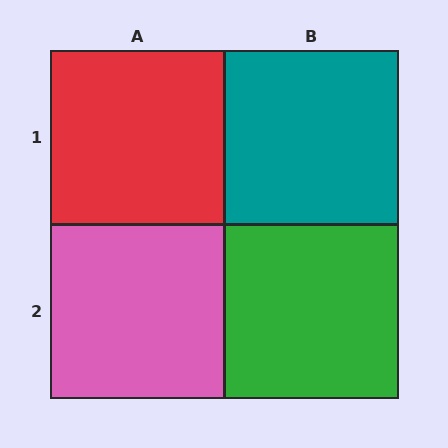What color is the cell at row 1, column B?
Teal.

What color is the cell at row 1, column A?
Red.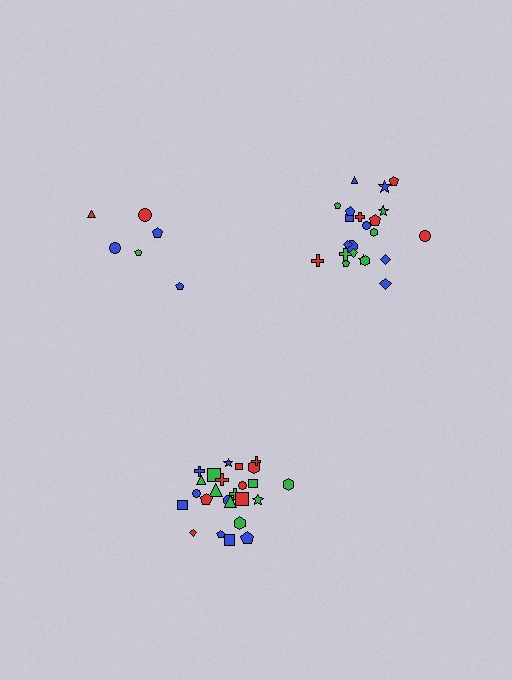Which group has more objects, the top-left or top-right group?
The top-right group.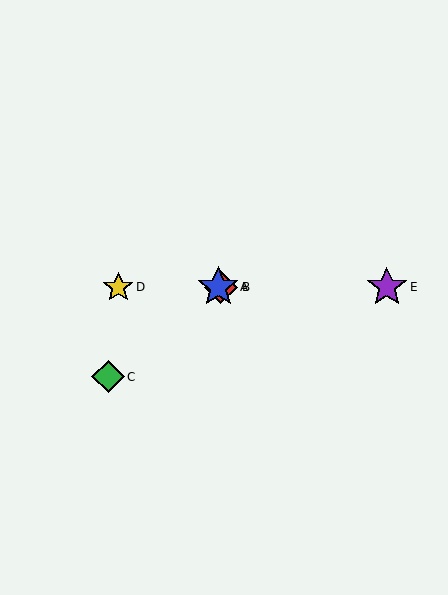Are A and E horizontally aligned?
Yes, both are at y≈287.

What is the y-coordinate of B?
Object B is at y≈287.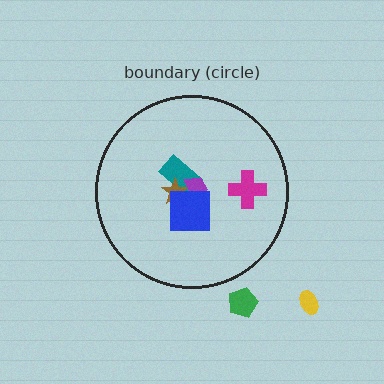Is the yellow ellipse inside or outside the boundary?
Outside.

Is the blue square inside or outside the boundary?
Inside.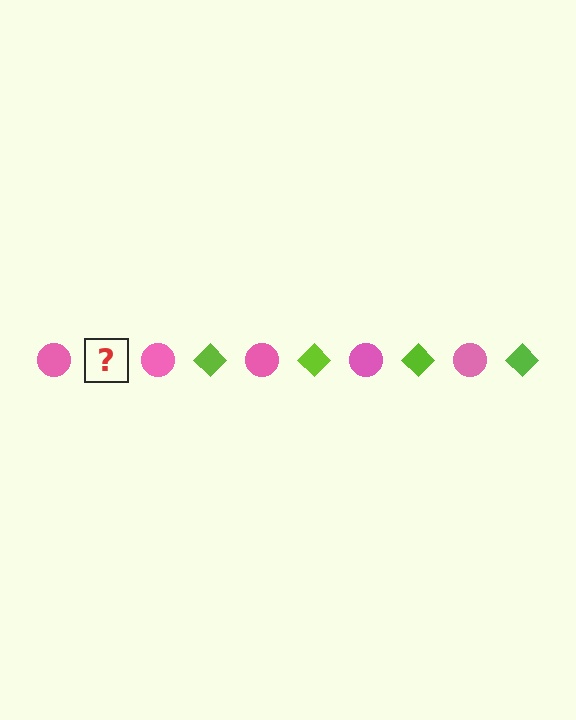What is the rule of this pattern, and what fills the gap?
The rule is that the pattern alternates between pink circle and lime diamond. The gap should be filled with a lime diamond.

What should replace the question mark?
The question mark should be replaced with a lime diamond.